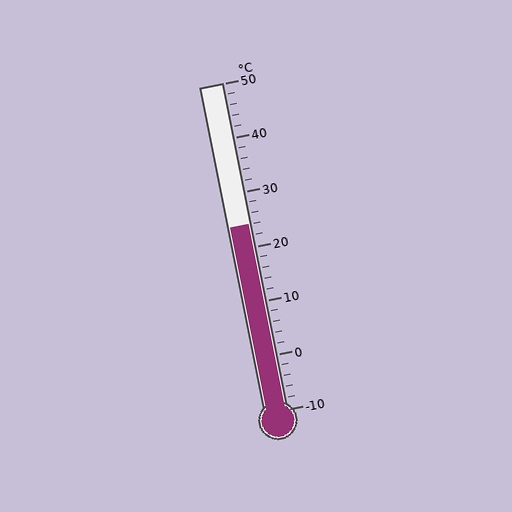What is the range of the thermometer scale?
The thermometer scale ranges from -10°C to 50°C.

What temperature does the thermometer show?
The thermometer shows approximately 24°C.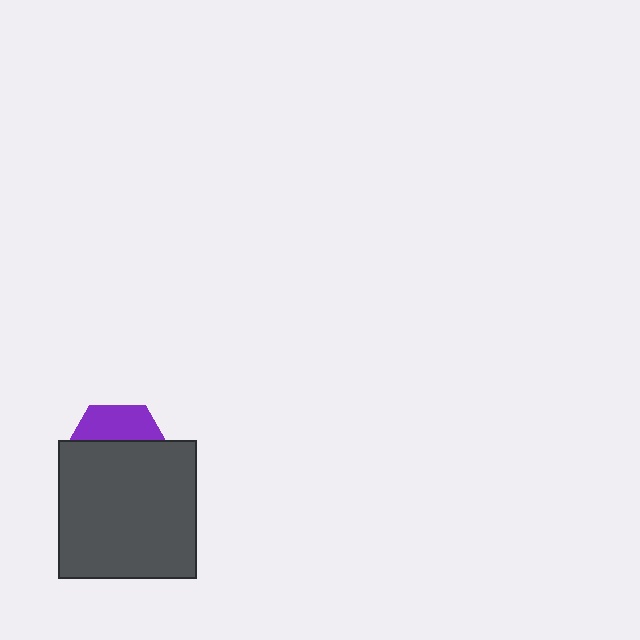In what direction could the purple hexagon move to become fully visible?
The purple hexagon could move up. That would shift it out from behind the dark gray square entirely.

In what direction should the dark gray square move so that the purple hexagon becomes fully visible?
The dark gray square should move down. That is the shortest direction to clear the overlap and leave the purple hexagon fully visible.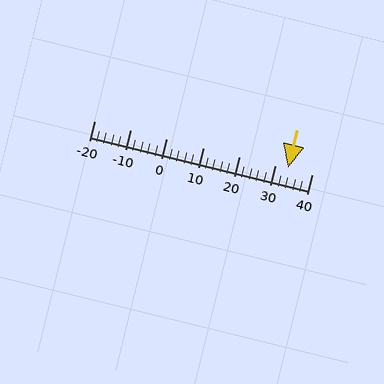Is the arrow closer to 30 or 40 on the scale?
The arrow is closer to 30.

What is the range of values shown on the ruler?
The ruler shows values from -20 to 40.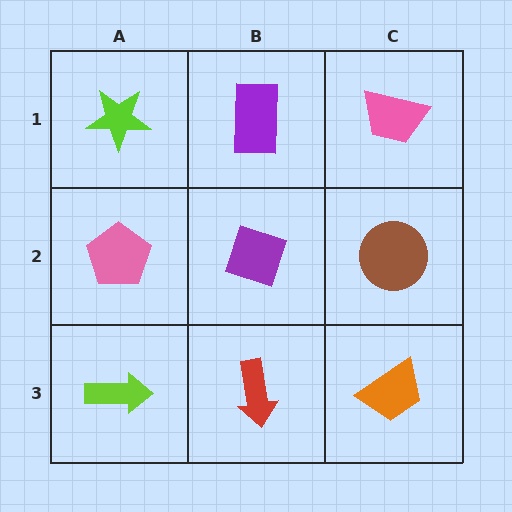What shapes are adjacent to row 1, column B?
A purple diamond (row 2, column B), a lime star (row 1, column A), a pink trapezoid (row 1, column C).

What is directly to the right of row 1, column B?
A pink trapezoid.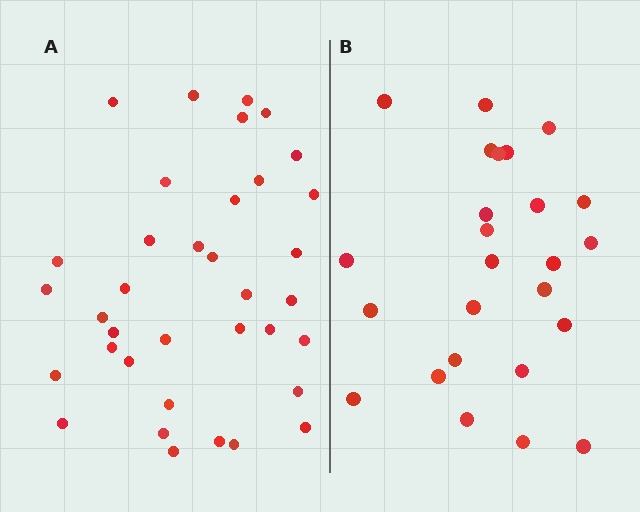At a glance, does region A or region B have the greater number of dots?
Region A (the left region) has more dots.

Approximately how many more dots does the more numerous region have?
Region A has roughly 12 or so more dots than region B.